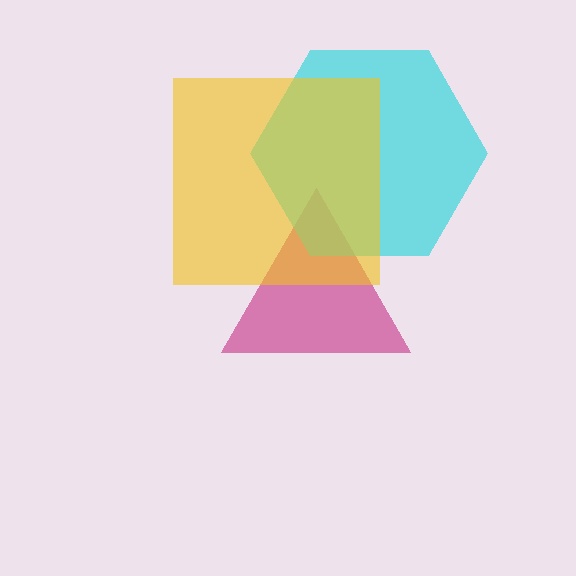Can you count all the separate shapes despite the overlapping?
Yes, there are 3 separate shapes.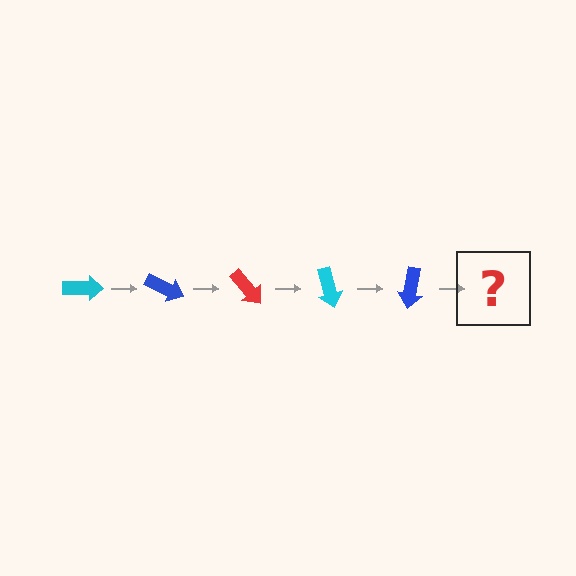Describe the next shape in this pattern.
It should be a red arrow, rotated 125 degrees from the start.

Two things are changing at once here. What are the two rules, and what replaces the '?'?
The two rules are that it rotates 25 degrees each step and the color cycles through cyan, blue, and red. The '?' should be a red arrow, rotated 125 degrees from the start.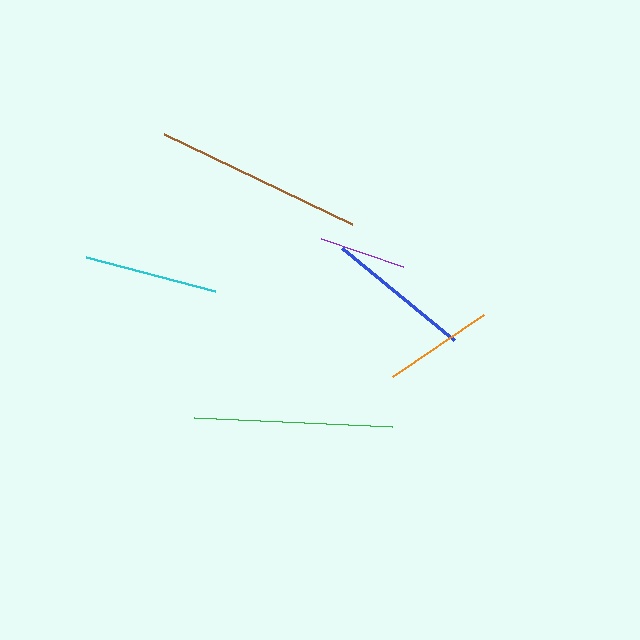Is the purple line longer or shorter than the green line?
The green line is longer than the purple line.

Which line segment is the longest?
The brown line is the longest at approximately 208 pixels.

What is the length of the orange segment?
The orange segment is approximately 110 pixels long.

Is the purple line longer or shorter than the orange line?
The orange line is longer than the purple line.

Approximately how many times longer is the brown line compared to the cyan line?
The brown line is approximately 1.6 times the length of the cyan line.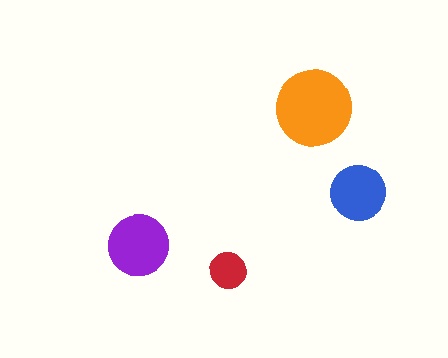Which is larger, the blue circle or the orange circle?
The orange one.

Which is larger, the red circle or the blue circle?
The blue one.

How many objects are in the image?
There are 4 objects in the image.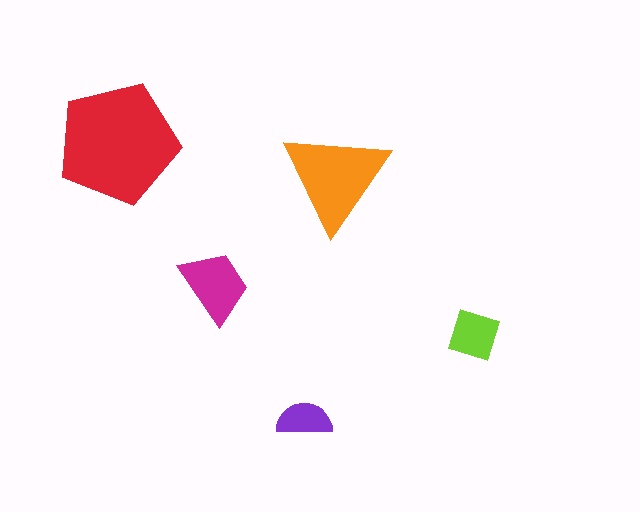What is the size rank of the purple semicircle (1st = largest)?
5th.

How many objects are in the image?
There are 5 objects in the image.